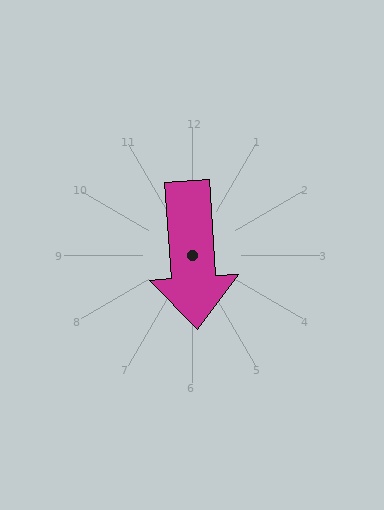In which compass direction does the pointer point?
South.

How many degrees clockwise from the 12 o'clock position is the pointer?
Approximately 176 degrees.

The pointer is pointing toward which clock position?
Roughly 6 o'clock.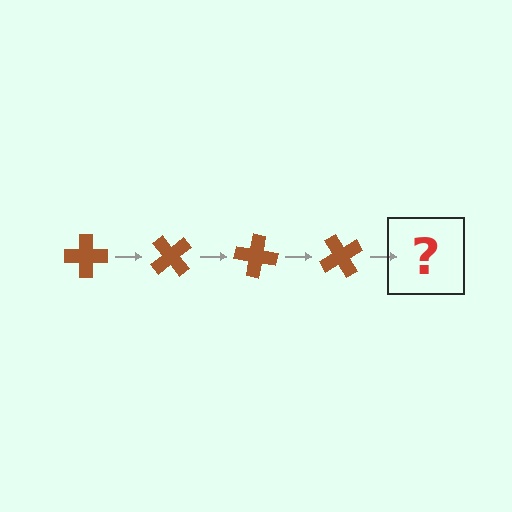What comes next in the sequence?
The next element should be a brown cross rotated 200 degrees.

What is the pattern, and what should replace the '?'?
The pattern is that the cross rotates 50 degrees each step. The '?' should be a brown cross rotated 200 degrees.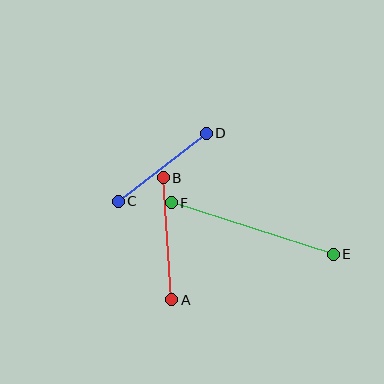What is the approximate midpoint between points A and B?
The midpoint is at approximately (167, 239) pixels.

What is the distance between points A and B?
The distance is approximately 123 pixels.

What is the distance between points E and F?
The distance is approximately 170 pixels.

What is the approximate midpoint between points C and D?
The midpoint is at approximately (162, 167) pixels.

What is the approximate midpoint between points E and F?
The midpoint is at approximately (252, 229) pixels.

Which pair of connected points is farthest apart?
Points E and F are farthest apart.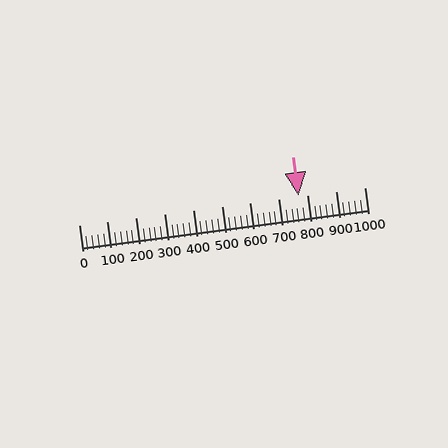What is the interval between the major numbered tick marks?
The major tick marks are spaced 100 units apart.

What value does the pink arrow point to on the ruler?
The pink arrow points to approximately 769.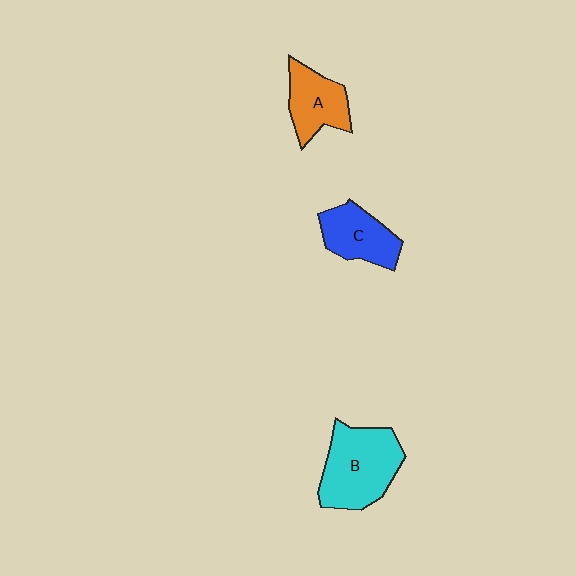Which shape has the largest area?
Shape B (cyan).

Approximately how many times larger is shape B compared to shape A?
Approximately 1.6 times.